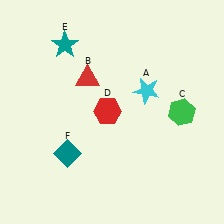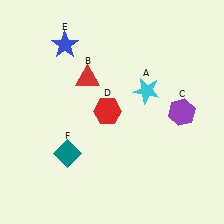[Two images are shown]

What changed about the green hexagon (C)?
In Image 1, C is green. In Image 2, it changed to purple.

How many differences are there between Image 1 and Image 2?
There are 2 differences between the two images.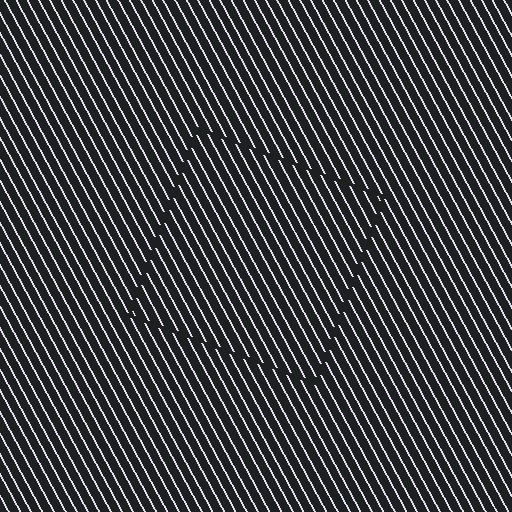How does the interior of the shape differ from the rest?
The interior of the shape contains the same grating, shifted by half a period — the contour is defined by the phase discontinuity where line-ends from the inner and outer gratings abut.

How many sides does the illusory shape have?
4 sides — the line-ends trace a square.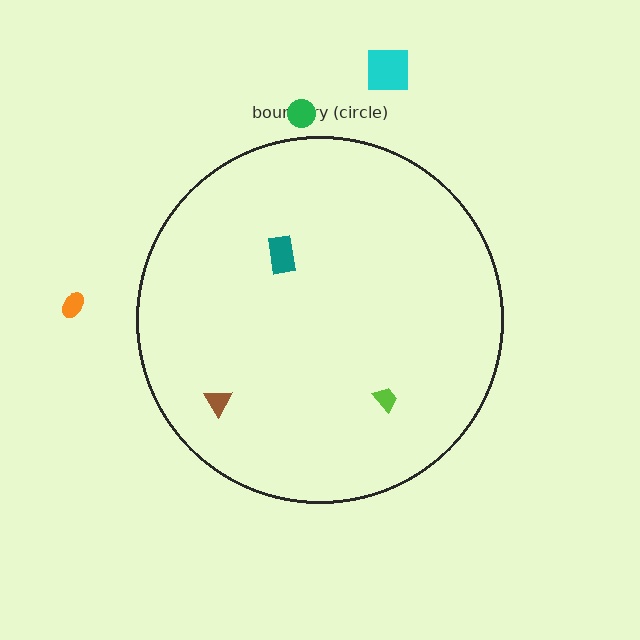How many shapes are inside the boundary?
3 inside, 3 outside.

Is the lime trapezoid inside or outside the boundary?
Inside.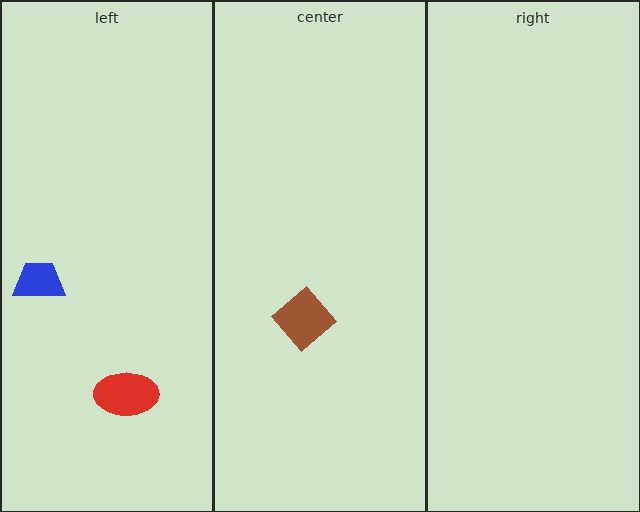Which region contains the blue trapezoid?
The left region.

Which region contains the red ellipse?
The left region.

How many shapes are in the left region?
2.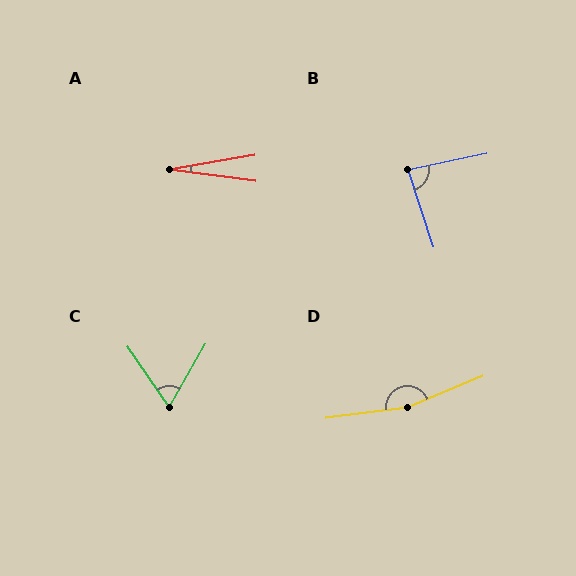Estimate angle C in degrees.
Approximately 64 degrees.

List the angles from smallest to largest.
A (17°), C (64°), B (83°), D (165°).